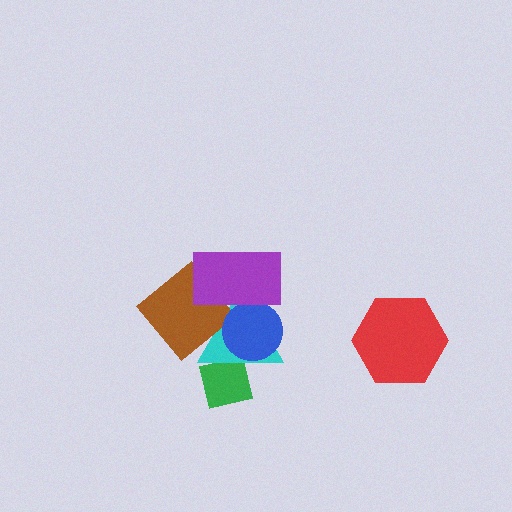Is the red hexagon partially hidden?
No, no other shape covers it.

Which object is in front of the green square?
The cyan triangle is in front of the green square.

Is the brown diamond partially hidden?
Yes, it is partially covered by another shape.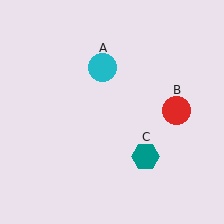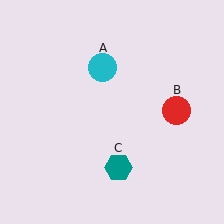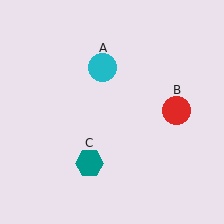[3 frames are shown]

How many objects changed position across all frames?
1 object changed position: teal hexagon (object C).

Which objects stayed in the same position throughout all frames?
Cyan circle (object A) and red circle (object B) remained stationary.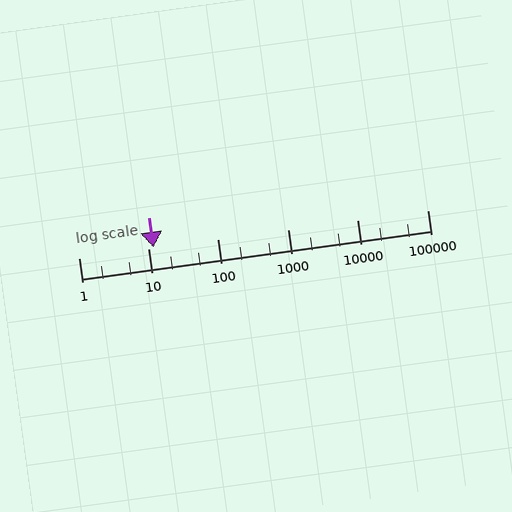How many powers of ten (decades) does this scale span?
The scale spans 5 decades, from 1 to 100000.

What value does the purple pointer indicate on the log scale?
The pointer indicates approximately 12.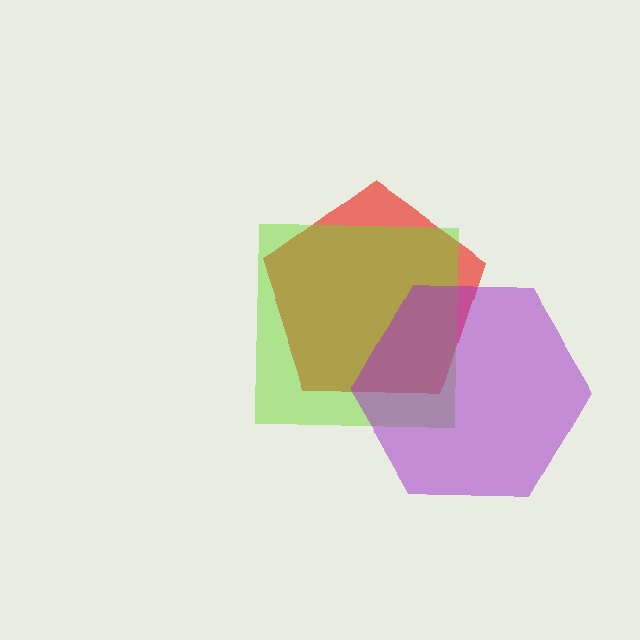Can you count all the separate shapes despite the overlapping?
Yes, there are 3 separate shapes.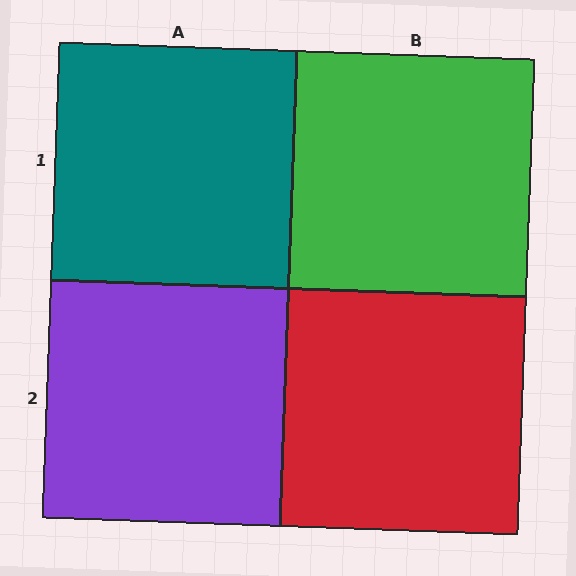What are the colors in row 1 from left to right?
Teal, green.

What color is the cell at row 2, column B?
Red.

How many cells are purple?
1 cell is purple.